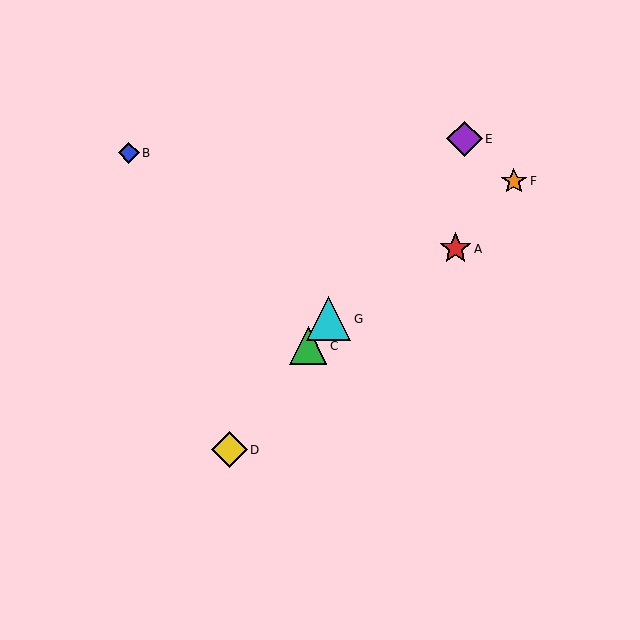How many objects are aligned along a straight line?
4 objects (C, D, E, G) are aligned along a straight line.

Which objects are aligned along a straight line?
Objects C, D, E, G are aligned along a straight line.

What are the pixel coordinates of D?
Object D is at (230, 450).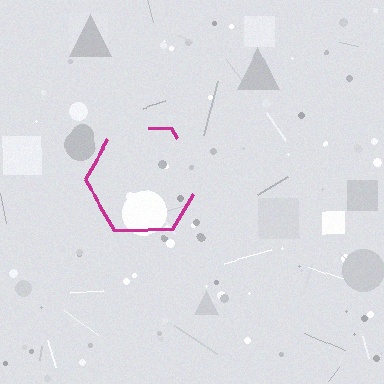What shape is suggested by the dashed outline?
The dashed outline suggests a hexagon.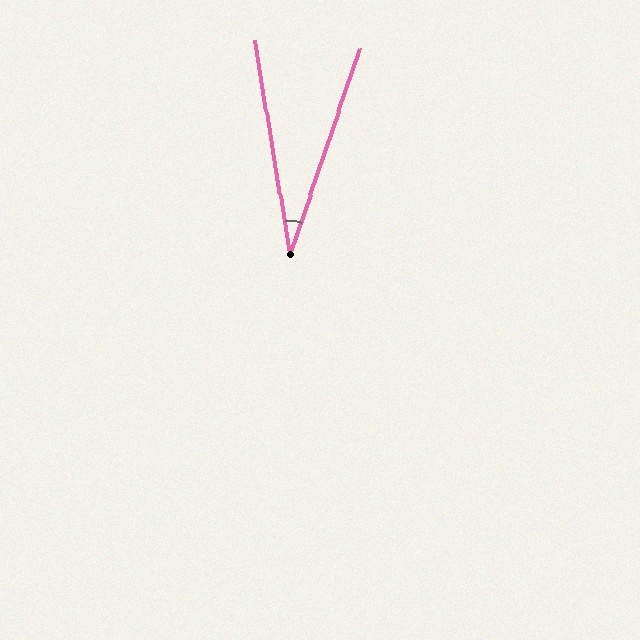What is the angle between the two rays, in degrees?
Approximately 28 degrees.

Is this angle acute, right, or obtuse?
It is acute.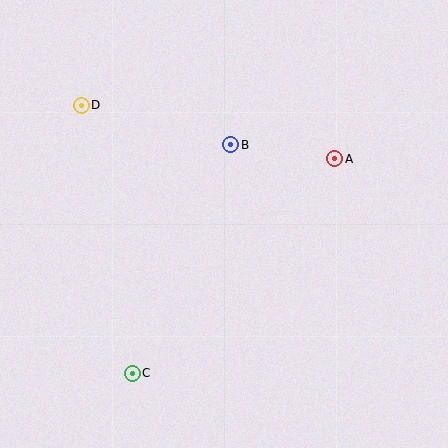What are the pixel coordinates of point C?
Point C is at (132, 373).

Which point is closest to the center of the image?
Point B at (231, 145) is closest to the center.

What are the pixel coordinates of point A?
Point A is at (335, 159).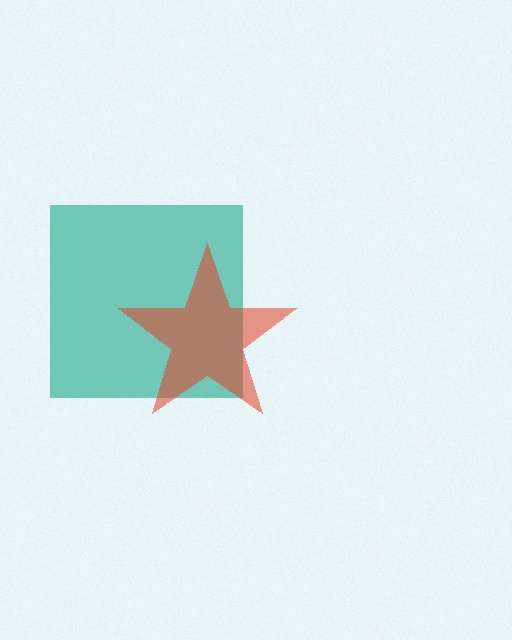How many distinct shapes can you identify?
There are 2 distinct shapes: a teal square, a red star.